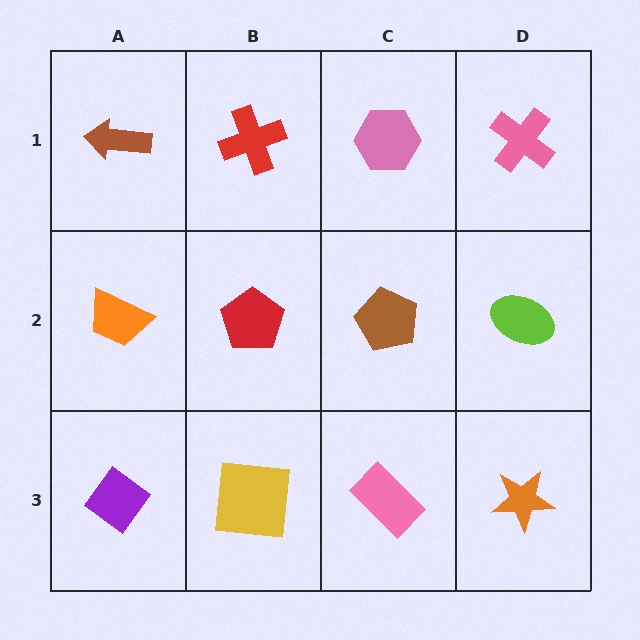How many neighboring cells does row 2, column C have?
4.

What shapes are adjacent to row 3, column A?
An orange trapezoid (row 2, column A), a yellow square (row 3, column B).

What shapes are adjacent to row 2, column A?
A brown arrow (row 1, column A), a purple diamond (row 3, column A), a red pentagon (row 2, column B).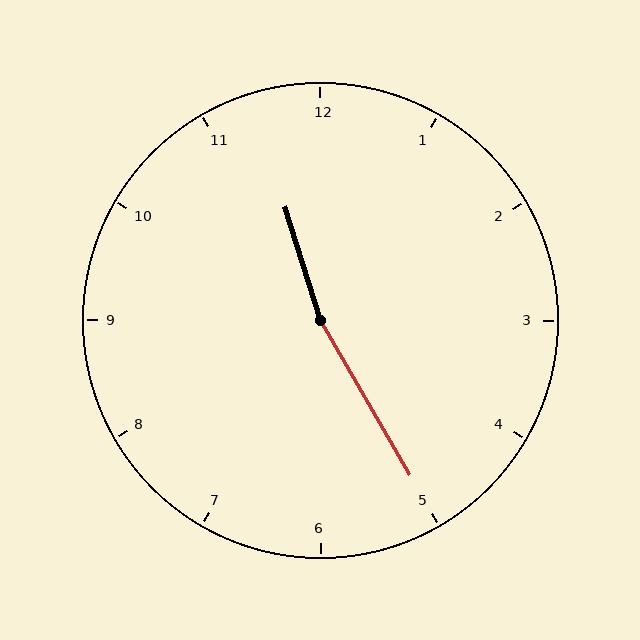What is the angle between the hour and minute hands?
Approximately 168 degrees.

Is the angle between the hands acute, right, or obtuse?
It is obtuse.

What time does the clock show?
11:25.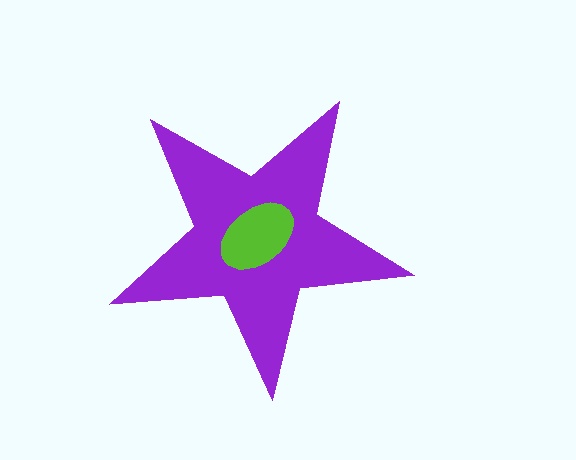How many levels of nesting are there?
2.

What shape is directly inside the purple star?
The lime ellipse.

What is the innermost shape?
The lime ellipse.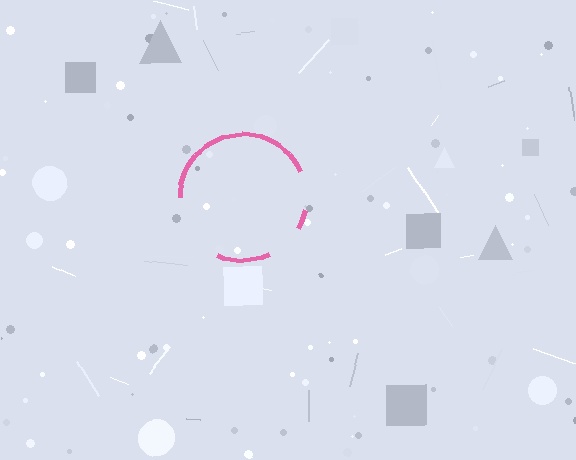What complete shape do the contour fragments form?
The contour fragments form a circle.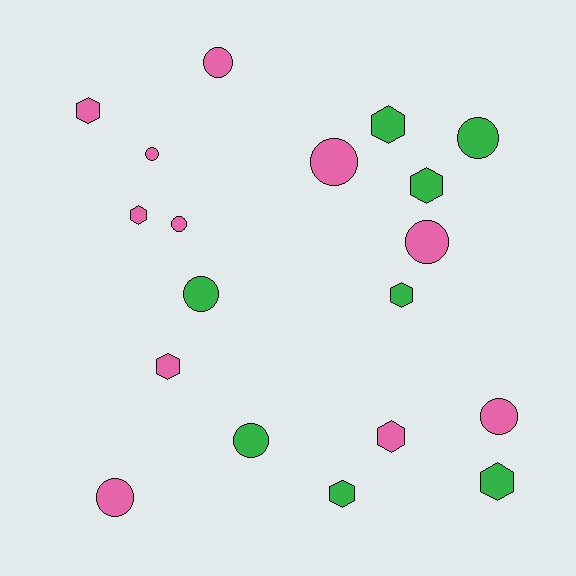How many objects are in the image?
There are 19 objects.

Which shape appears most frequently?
Circle, with 10 objects.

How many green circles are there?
There are 3 green circles.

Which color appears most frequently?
Pink, with 11 objects.